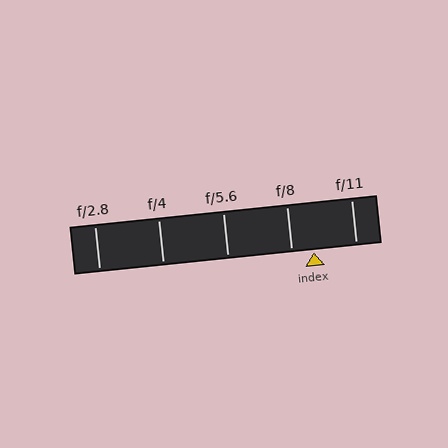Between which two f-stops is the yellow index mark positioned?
The index mark is between f/8 and f/11.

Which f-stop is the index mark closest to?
The index mark is closest to f/8.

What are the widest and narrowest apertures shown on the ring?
The widest aperture shown is f/2.8 and the narrowest is f/11.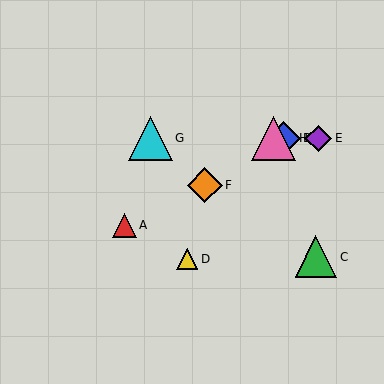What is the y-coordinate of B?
Object B is at y≈138.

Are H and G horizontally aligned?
Yes, both are at y≈138.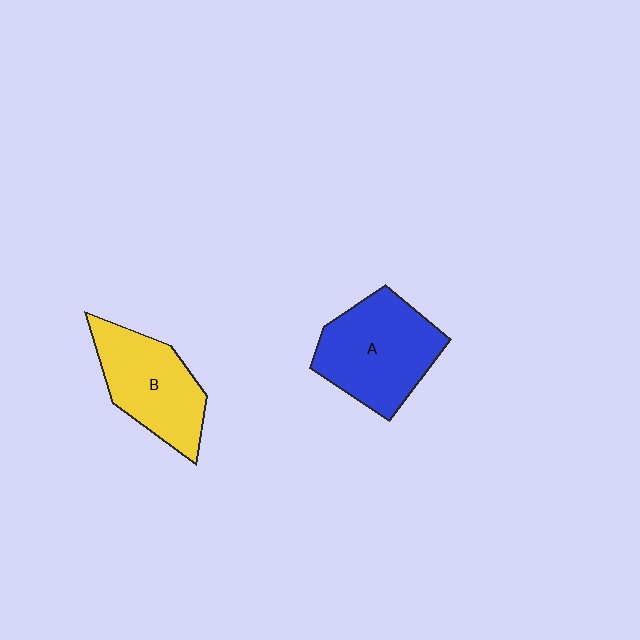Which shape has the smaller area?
Shape B (yellow).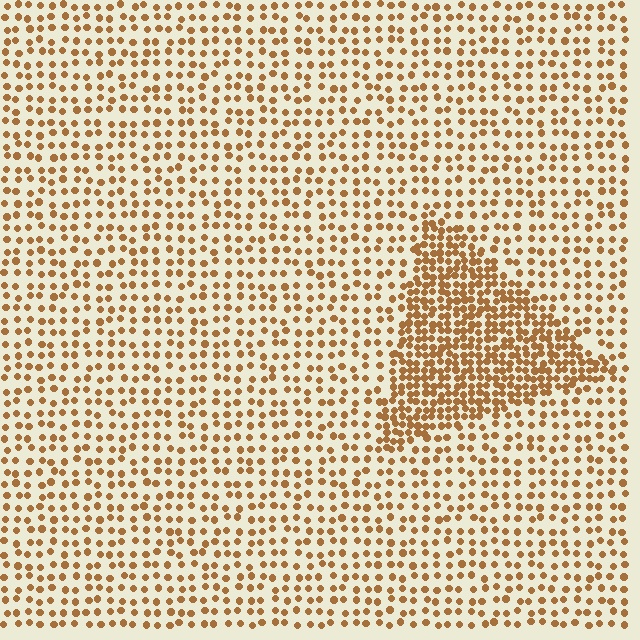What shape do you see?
I see a triangle.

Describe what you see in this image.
The image contains small brown elements arranged at two different densities. A triangle-shaped region is visible where the elements are more densely packed than the surrounding area.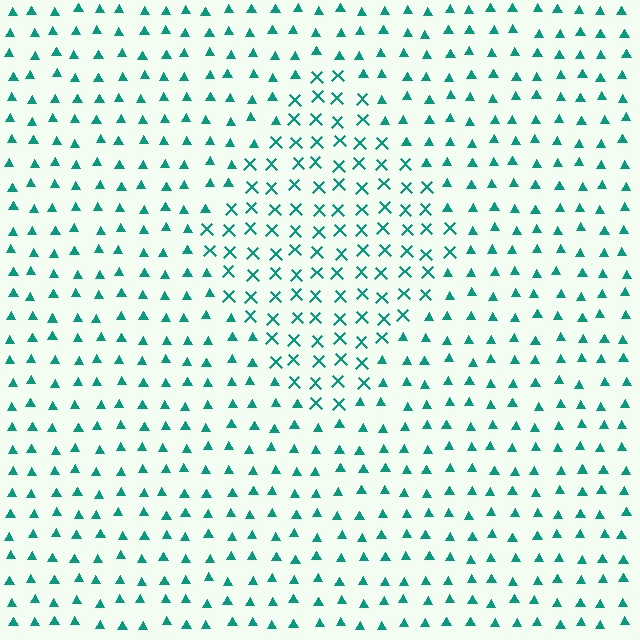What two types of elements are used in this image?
The image uses X marks inside the diamond region and triangles outside it.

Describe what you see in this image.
The image is filled with small teal elements arranged in a uniform grid. A diamond-shaped region contains X marks, while the surrounding area contains triangles. The boundary is defined purely by the change in element shape.